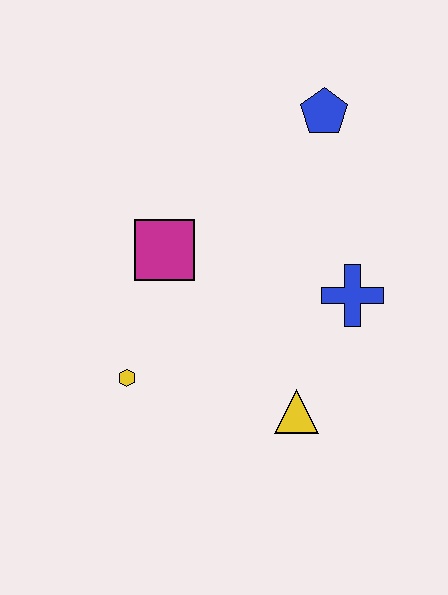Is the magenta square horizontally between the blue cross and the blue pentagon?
No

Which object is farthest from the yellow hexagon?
The blue pentagon is farthest from the yellow hexagon.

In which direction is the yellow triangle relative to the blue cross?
The yellow triangle is below the blue cross.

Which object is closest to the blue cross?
The yellow triangle is closest to the blue cross.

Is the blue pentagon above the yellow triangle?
Yes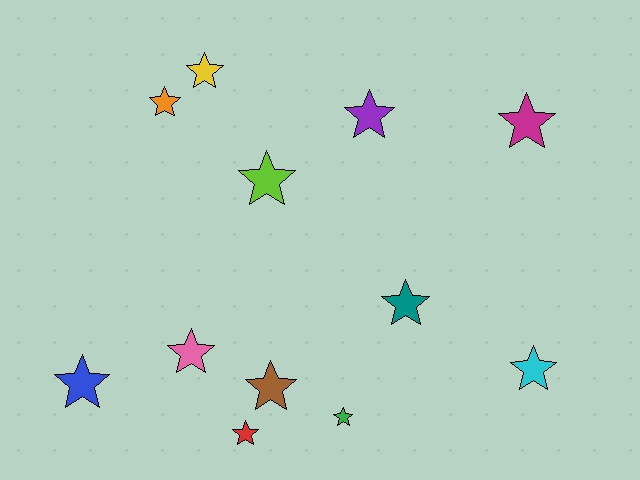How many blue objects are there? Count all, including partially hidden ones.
There is 1 blue object.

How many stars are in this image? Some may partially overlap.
There are 12 stars.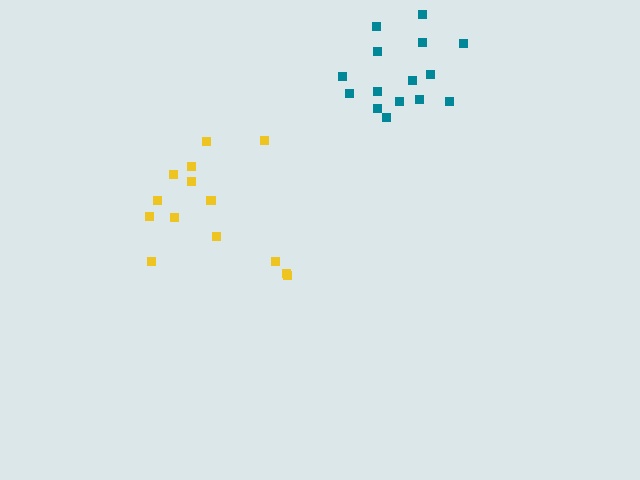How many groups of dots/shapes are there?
There are 2 groups.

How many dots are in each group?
Group 1: 15 dots, Group 2: 14 dots (29 total).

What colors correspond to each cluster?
The clusters are colored: teal, yellow.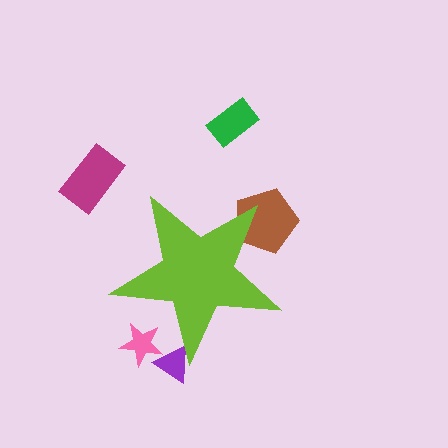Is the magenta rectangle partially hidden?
No, the magenta rectangle is fully visible.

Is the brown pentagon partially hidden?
Yes, the brown pentagon is partially hidden behind the lime star.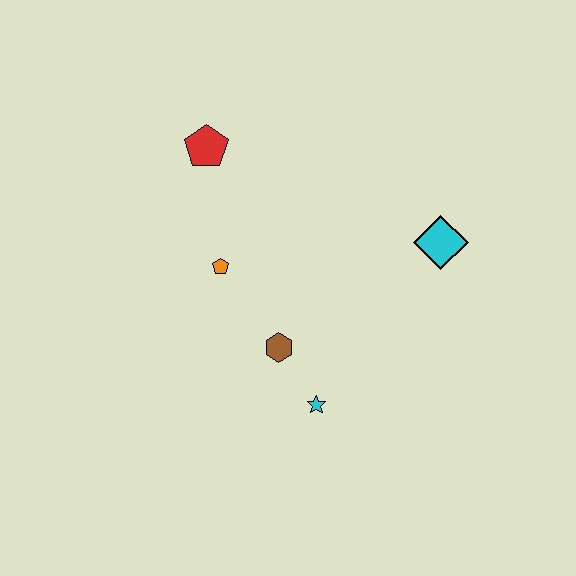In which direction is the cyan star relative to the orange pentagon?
The cyan star is below the orange pentagon.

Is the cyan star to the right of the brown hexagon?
Yes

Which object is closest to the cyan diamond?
The brown hexagon is closest to the cyan diamond.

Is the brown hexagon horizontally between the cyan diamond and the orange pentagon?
Yes